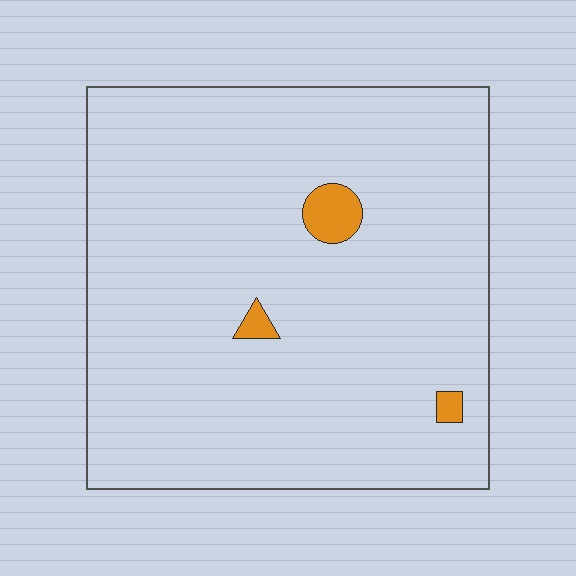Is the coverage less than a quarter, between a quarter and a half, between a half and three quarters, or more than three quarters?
Less than a quarter.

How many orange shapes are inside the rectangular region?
3.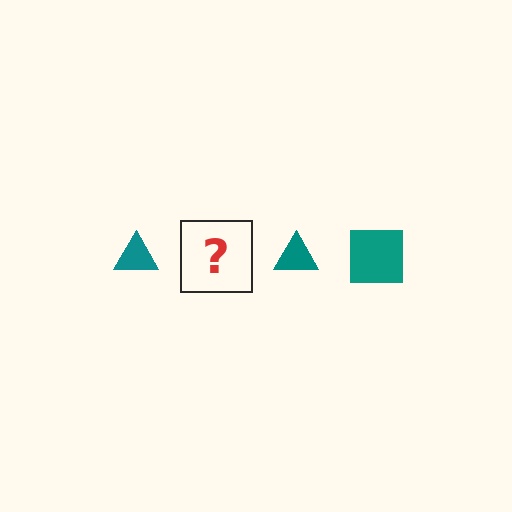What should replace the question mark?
The question mark should be replaced with a teal square.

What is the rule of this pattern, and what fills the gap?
The rule is that the pattern cycles through triangle, square shapes in teal. The gap should be filled with a teal square.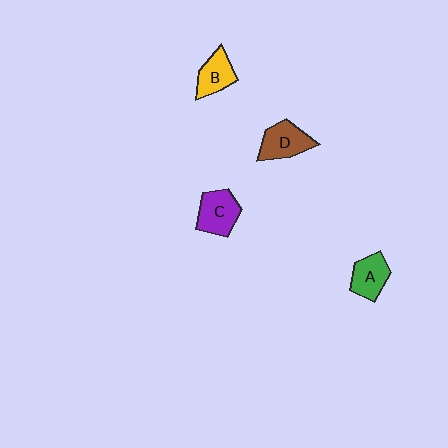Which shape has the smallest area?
Shape B (yellow).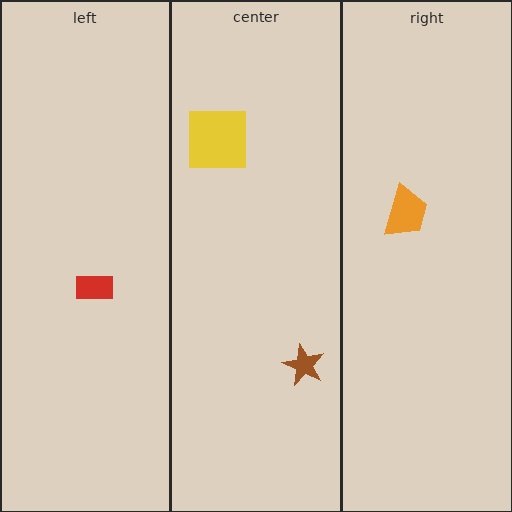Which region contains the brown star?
The center region.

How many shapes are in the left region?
1.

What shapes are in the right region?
The orange trapezoid.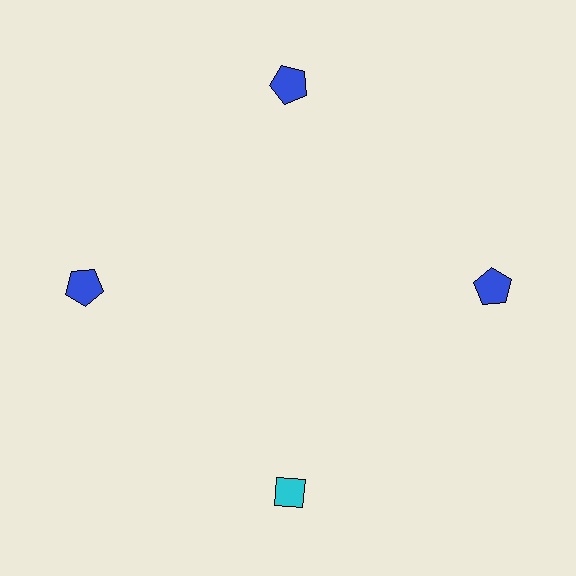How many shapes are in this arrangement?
There are 4 shapes arranged in a ring pattern.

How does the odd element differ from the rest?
It differs in both color (cyan instead of blue) and shape (diamond instead of pentagon).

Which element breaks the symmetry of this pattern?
The cyan diamond at roughly the 6 o'clock position breaks the symmetry. All other shapes are blue pentagons.